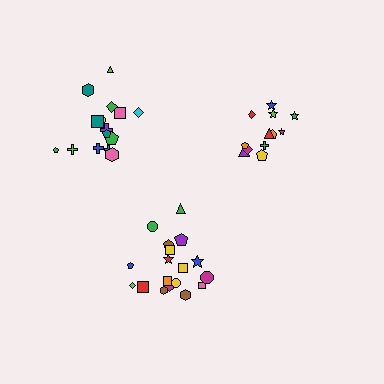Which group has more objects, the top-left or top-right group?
The top-left group.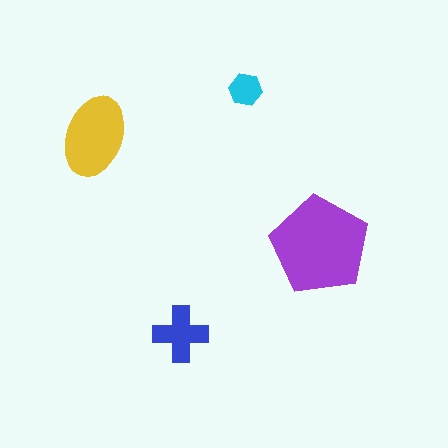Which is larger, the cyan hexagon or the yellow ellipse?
The yellow ellipse.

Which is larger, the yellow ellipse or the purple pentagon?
The purple pentagon.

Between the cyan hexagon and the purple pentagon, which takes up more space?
The purple pentagon.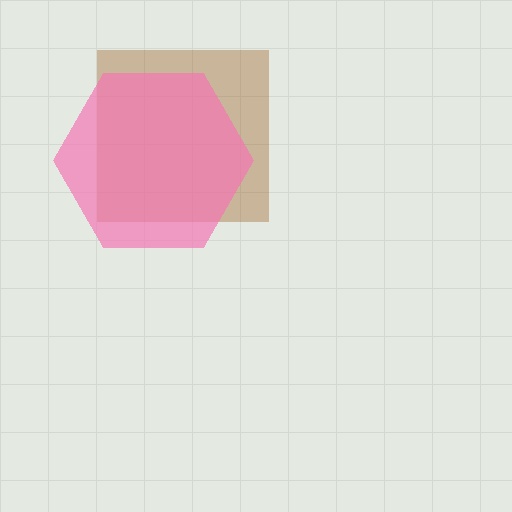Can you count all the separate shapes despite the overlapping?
Yes, there are 2 separate shapes.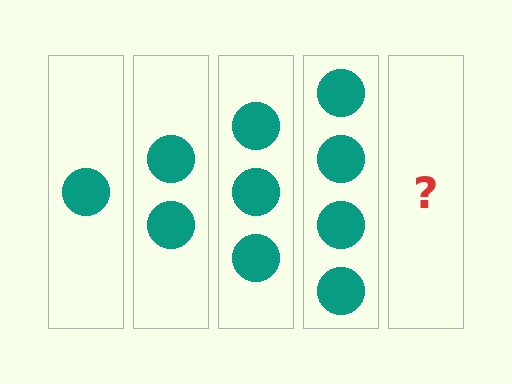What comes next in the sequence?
The next element should be 5 circles.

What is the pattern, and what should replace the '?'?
The pattern is that each step adds one more circle. The '?' should be 5 circles.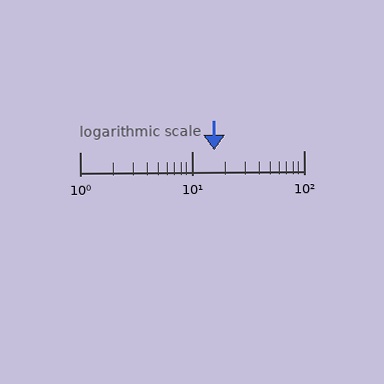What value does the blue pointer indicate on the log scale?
The pointer indicates approximately 16.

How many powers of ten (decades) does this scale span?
The scale spans 2 decades, from 1 to 100.